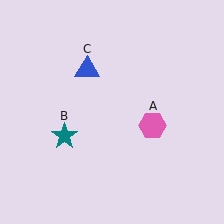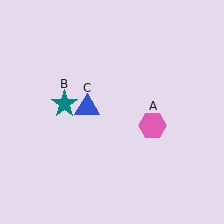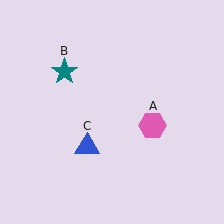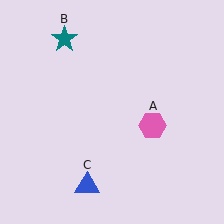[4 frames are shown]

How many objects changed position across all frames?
2 objects changed position: teal star (object B), blue triangle (object C).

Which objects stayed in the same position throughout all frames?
Pink hexagon (object A) remained stationary.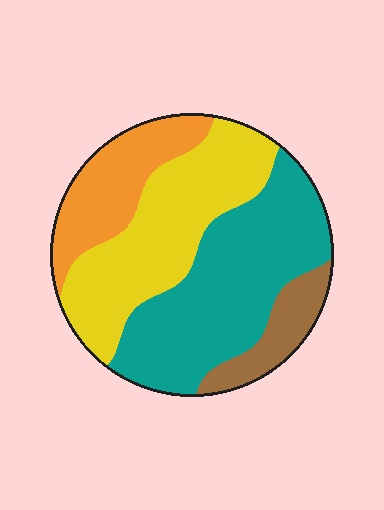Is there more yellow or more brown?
Yellow.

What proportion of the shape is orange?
Orange takes up less than a quarter of the shape.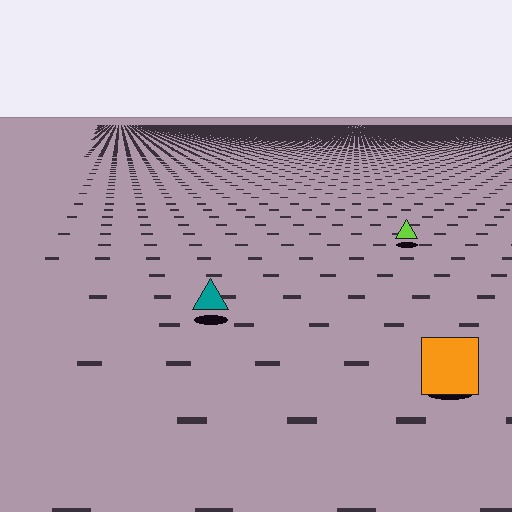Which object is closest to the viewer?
The orange square is closest. The texture marks near it are larger and more spread out.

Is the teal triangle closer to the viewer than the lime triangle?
Yes. The teal triangle is closer — you can tell from the texture gradient: the ground texture is coarser near it.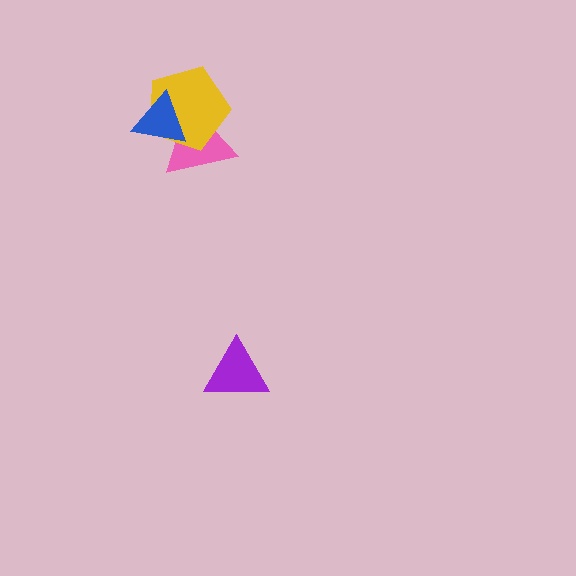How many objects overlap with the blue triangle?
2 objects overlap with the blue triangle.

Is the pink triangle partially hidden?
Yes, it is partially covered by another shape.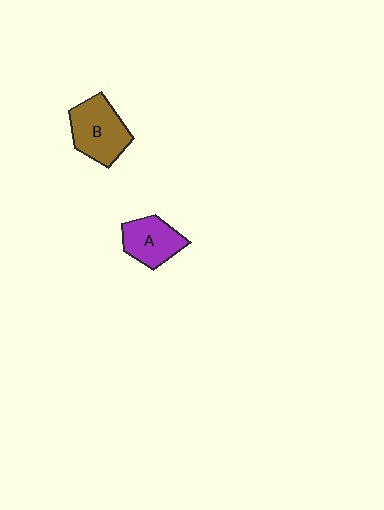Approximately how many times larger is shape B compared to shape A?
Approximately 1.3 times.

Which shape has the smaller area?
Shape A (purple).